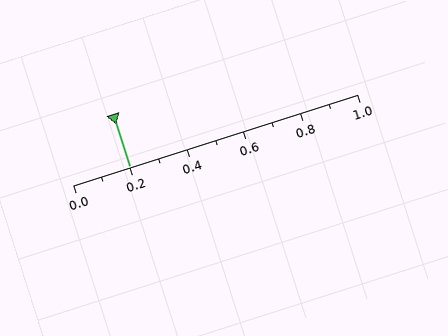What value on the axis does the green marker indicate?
The marker indicates approximately 0.2.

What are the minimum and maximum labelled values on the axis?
The axis runs from 0.0 to 1.0.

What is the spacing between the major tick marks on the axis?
The major ticks are spaced 0.2 apart.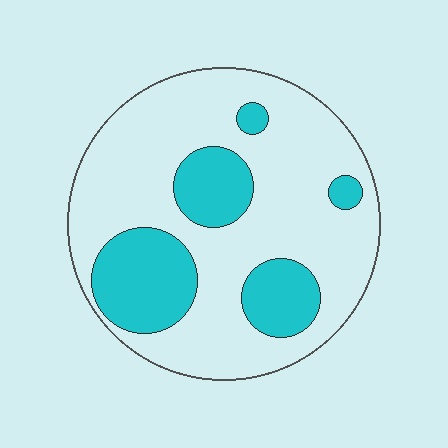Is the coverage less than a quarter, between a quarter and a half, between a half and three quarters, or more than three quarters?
Between a quarter and a half.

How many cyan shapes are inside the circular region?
5.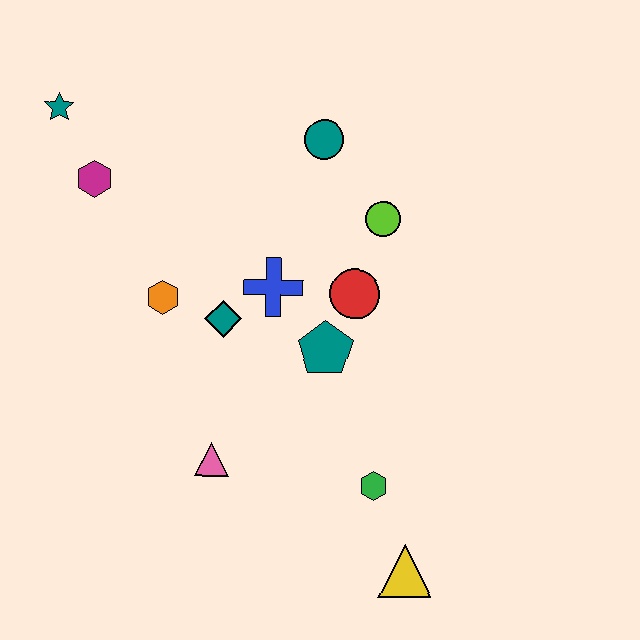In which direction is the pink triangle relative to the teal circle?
The pink triangle is below the teal circle.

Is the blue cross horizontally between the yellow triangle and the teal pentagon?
No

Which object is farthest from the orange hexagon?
The yellow triangle is farthest from the orange hexagon.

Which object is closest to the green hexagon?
The yellow triangle is closest to the green hexagon.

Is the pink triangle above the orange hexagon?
No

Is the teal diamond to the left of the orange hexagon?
No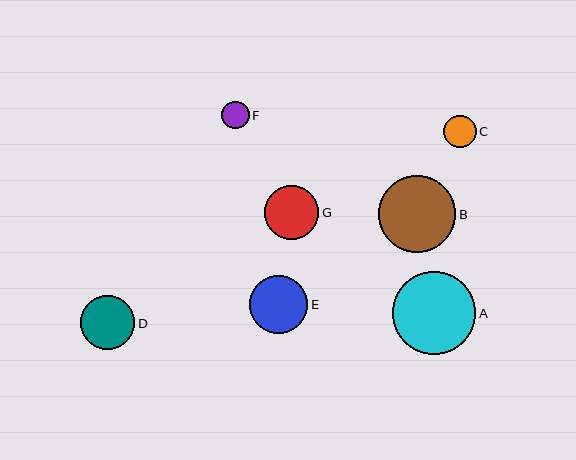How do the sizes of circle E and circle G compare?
Circle E and circle G are approximately the same size.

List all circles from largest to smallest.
From largest to smallest: A, B, E, D, G, C, F.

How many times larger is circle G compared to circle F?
Circle G is approximately 1.9 times the size of circle F.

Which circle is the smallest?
Circle F is the smallest with a size of approximately 28 pixels.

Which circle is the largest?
Circle A is the largest with a size of approximately 83 pixels.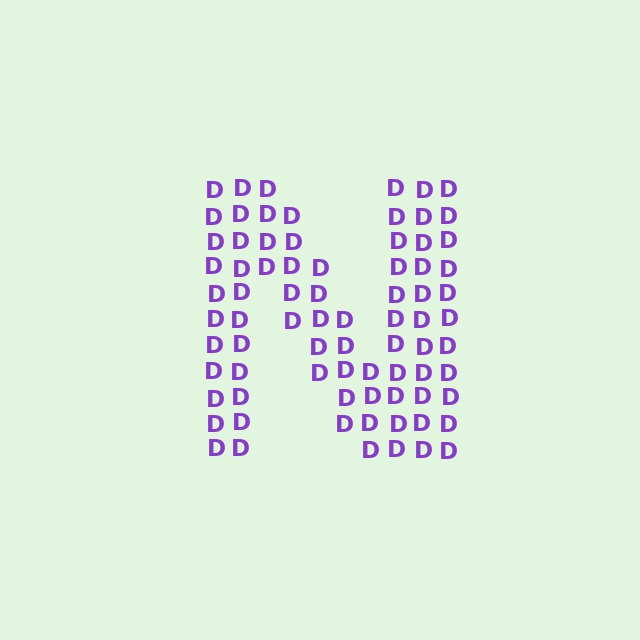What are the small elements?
The small elements are letter D's.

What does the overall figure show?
The overall figure shows the letter N.